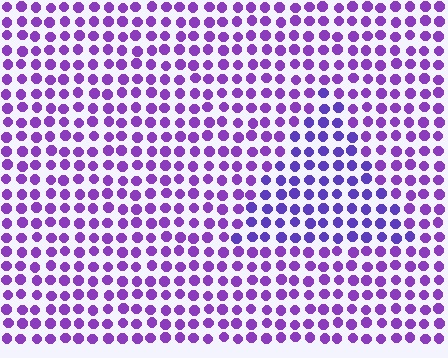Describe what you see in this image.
The image is filled with small purple elements in a uniform arrangement. A triangle-shaped region is visible where the elements are tinted to a slightly different hue, forming a subtle color boundary.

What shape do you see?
I see a triangle.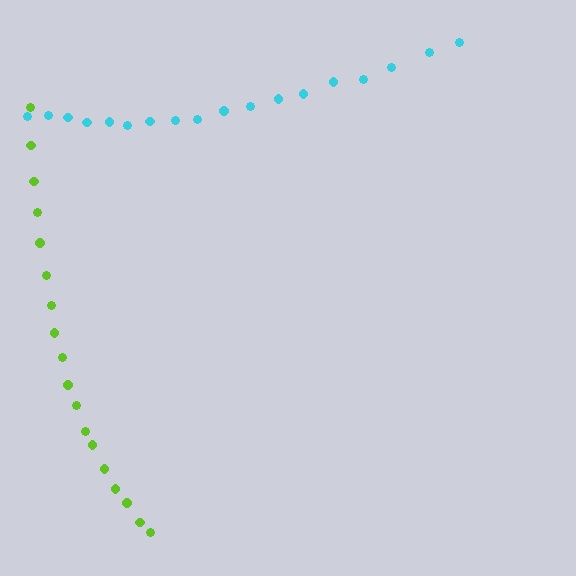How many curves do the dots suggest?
There are 2 distinct paths.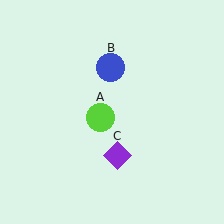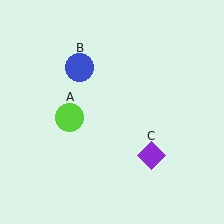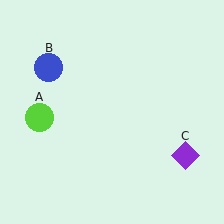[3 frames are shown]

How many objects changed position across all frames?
3 objects changed position: lime circle (object A), blue circle (object B), purple diamond (object C).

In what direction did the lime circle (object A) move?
The lime circle (object A) moved left.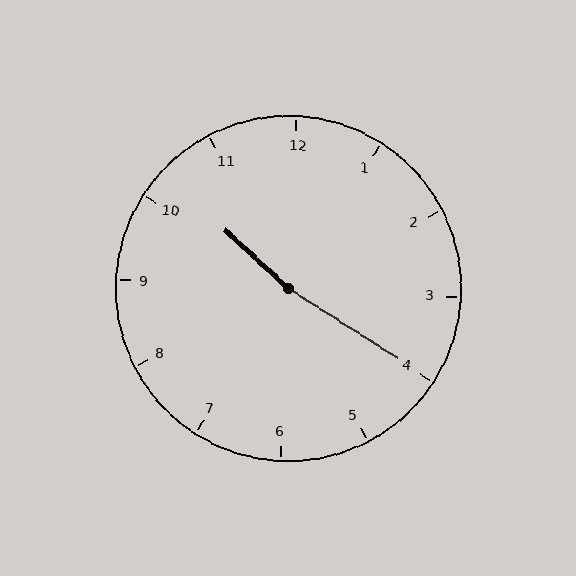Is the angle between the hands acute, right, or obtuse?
It is obtuse.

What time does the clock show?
10:20.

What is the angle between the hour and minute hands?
Approximately 170 degrees.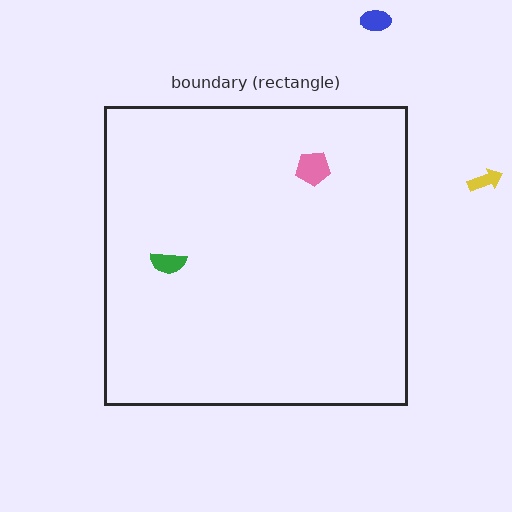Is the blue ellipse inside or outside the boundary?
Outside.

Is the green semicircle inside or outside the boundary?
Inside.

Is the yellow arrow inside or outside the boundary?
Outside.